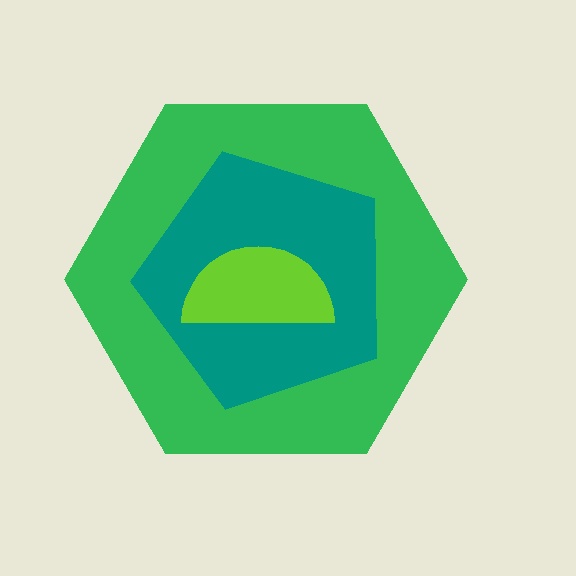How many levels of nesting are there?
3.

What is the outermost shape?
The green hexagon.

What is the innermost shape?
The lime semicircle.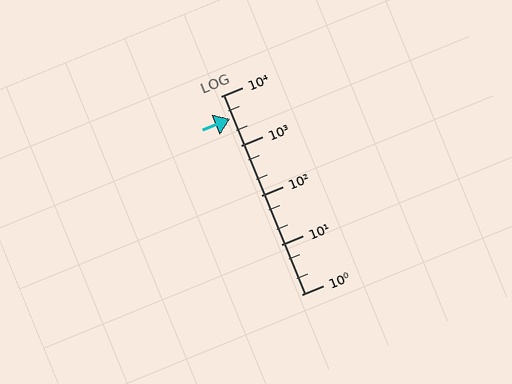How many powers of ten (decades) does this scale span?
The scale spans 4 decades, from 1 to 10000.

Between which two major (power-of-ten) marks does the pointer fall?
The pointer is between 1000 and 10000.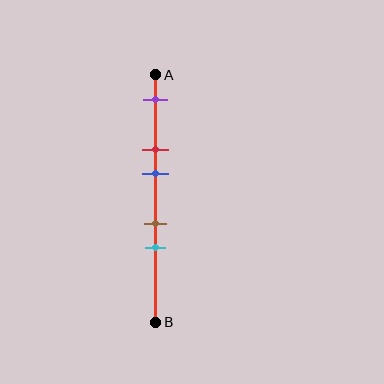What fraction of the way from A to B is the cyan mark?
The cyan mark is approximately 70% (0.7) of the way from A to B.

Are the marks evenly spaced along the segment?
No, the marks are not evenly spaced.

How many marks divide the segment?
There are 5 marks dividing the segment.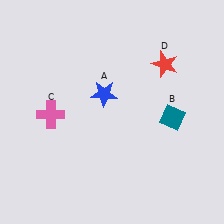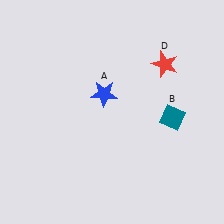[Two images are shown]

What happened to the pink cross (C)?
The pink cross (C) was removed in Image 2. It was in the bottom-left area of Image 1.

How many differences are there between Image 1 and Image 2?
There is 1 difference between the two images.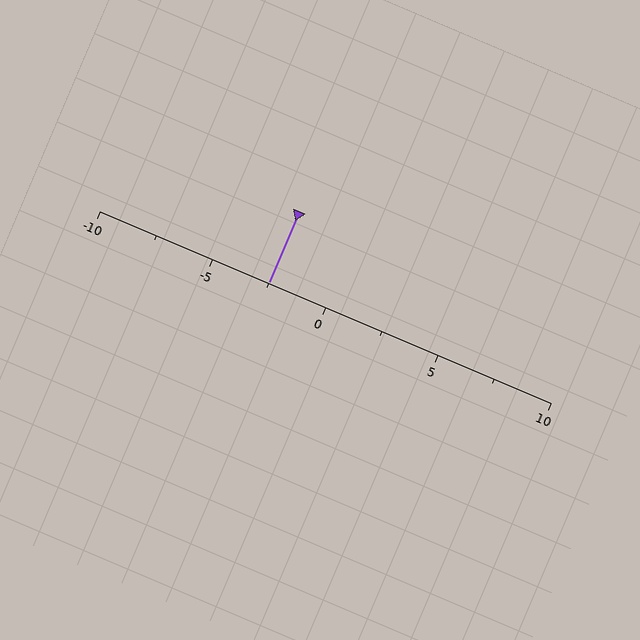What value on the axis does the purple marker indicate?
The marker indicates approximately -2.5.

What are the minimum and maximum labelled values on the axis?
The axis runs from -10 to 10.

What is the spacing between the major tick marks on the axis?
The major ticks are spaced 5 apart.